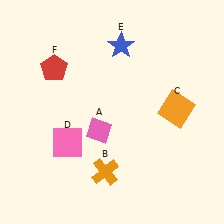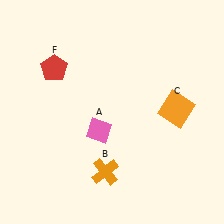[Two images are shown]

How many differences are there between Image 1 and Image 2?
There are 2 differences between the two images.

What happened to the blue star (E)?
The blue star (E) was removed in Image 2. It was in the top-right area of Image 1.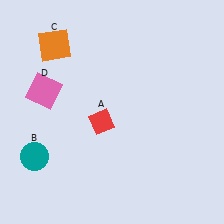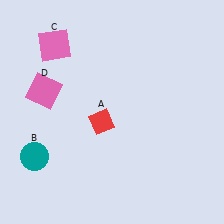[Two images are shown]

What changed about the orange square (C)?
In Image 1, C is orange. In Image 2, it changed to pink.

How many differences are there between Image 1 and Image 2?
There is 1 difference between the two images.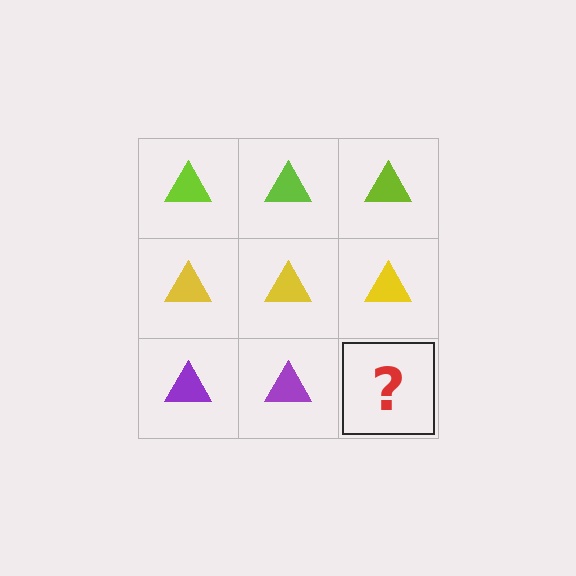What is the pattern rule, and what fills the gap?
The rule is that each row has a consistent color. The gap should be filled with a purple triangle.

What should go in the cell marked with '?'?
The missing cell should contain a purple triangle.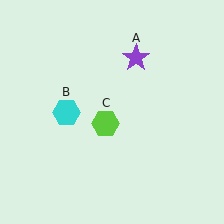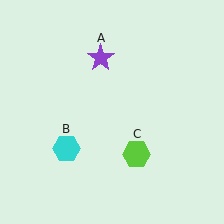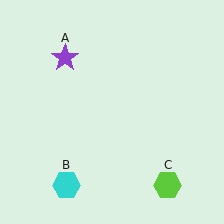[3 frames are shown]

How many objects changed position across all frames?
3 objects changed position: purple star (object A), cyan hexagon (object B), lime hexagon (object C).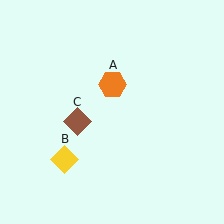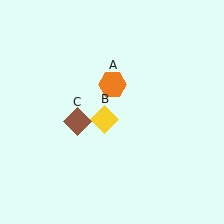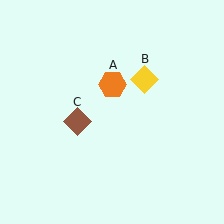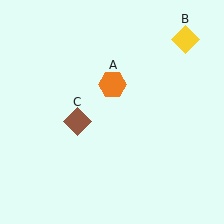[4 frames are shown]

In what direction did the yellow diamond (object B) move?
The yellow diamond (object B) moved up and to the right.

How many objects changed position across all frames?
1 object changed position: yellow diamond (object B).